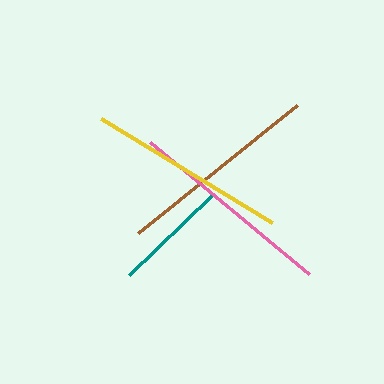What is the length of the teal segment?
The teal segment is approximately 115 pixels long.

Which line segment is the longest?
The pink line is the longest at approximately 207 pixels.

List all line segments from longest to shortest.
From longest to shortest: pink, brown, yellow, teal.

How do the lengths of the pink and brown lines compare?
The pink and brown lines are approximately the same length.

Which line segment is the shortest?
The teal line is the shortest at approximately 115 pixels.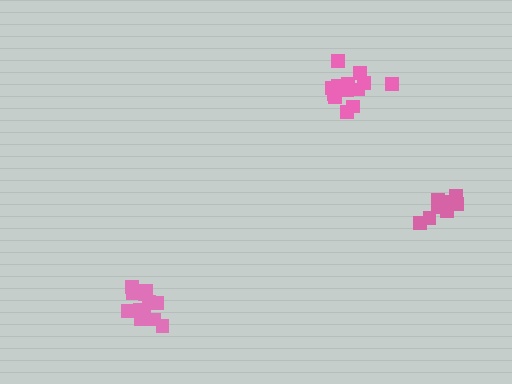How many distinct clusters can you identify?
There are 3 distinct clusters.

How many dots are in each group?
Group 1: 9 dots, Group 2: 13 dots, Group 3: 13 dots (35 total).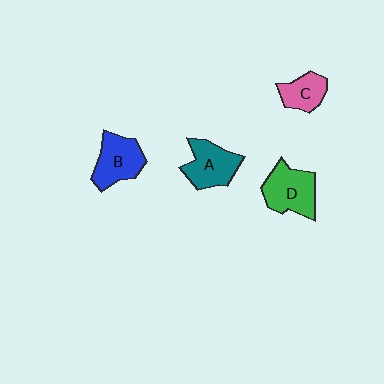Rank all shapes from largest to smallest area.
From largest to smallest: D (green), B (blue), A (teal), C (pink).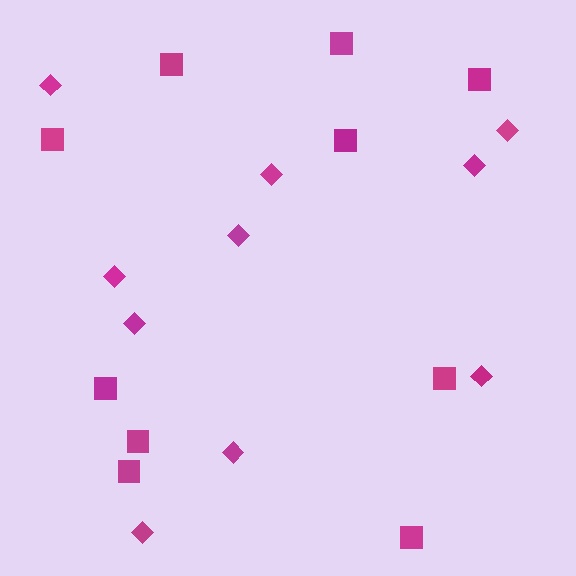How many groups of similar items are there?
There are 2 groups: one group of diamonds (10) and one group of squares (10).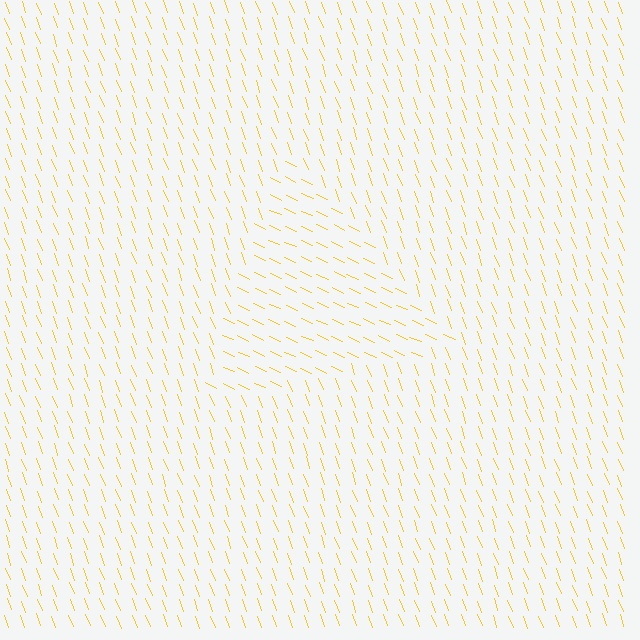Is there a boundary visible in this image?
Yes, there is a texture boundary formed by a change in line orientation.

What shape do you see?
I see a triangle.